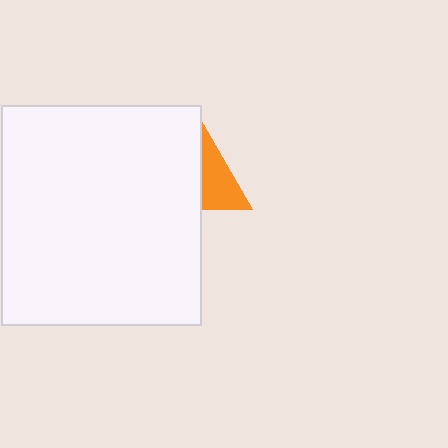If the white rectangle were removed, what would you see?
You would see the complete orange triangle.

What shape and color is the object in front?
The object in front is a white rectangle.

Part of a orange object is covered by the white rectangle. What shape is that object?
It is a triangle.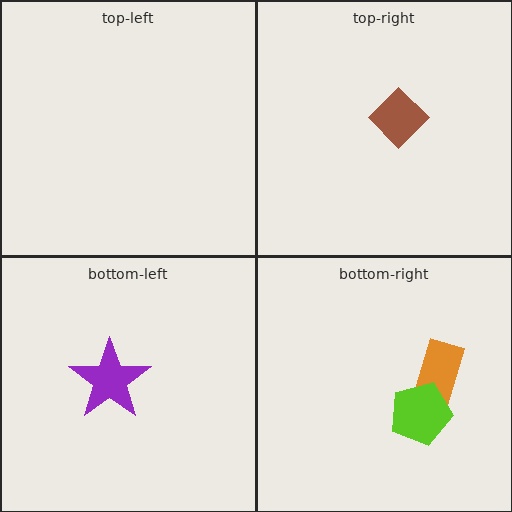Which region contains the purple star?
The bottom-left region.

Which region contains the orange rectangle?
The bottom-right region.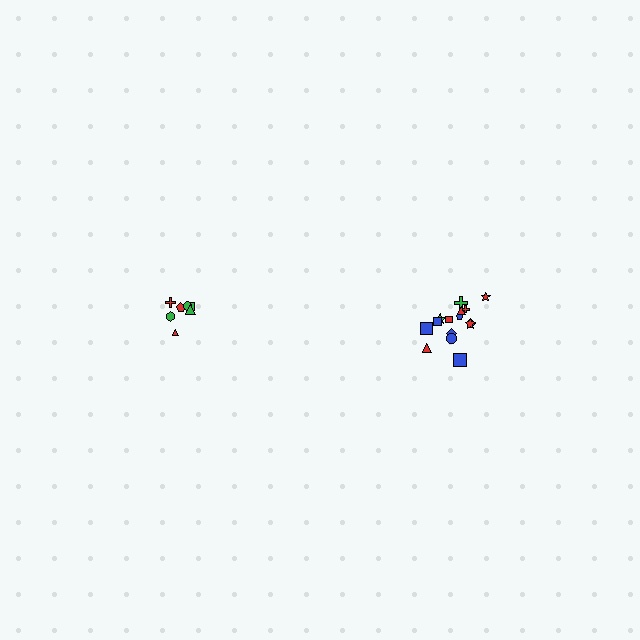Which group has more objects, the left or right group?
The right group.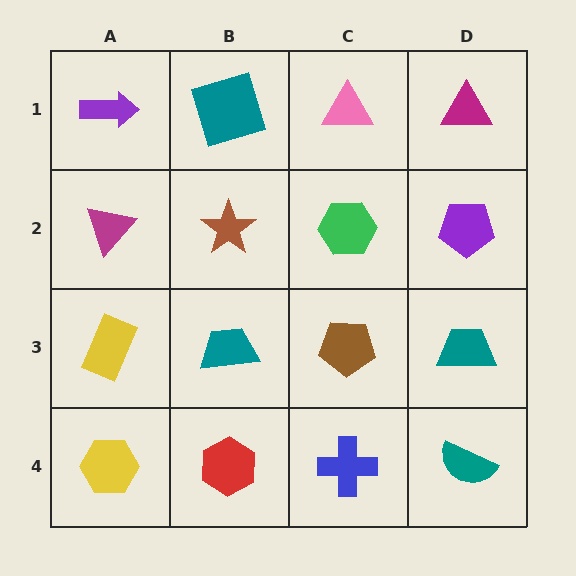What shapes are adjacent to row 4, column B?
A teal trapezoid (row 3, column B), a yellow hexagon (row 4, column A), a blue cross (row 4, column C).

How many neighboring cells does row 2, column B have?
4.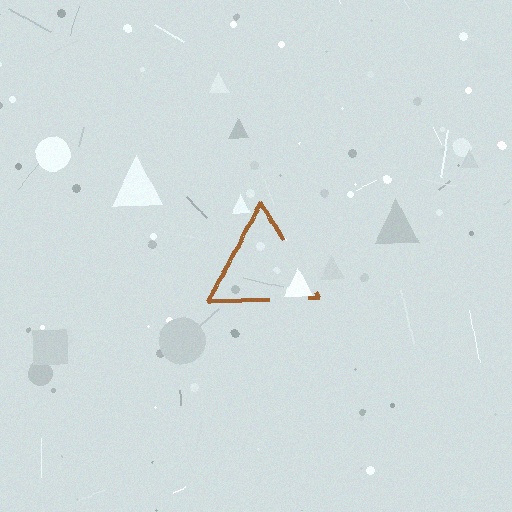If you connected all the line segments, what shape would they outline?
They would outline a triangle.